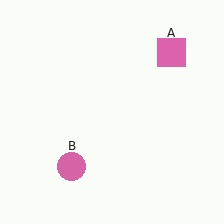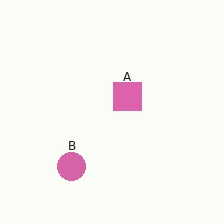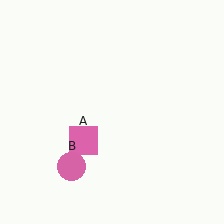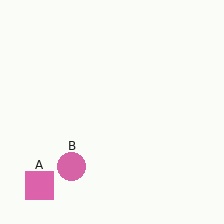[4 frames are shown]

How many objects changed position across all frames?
1 object changed position: pink square (object A).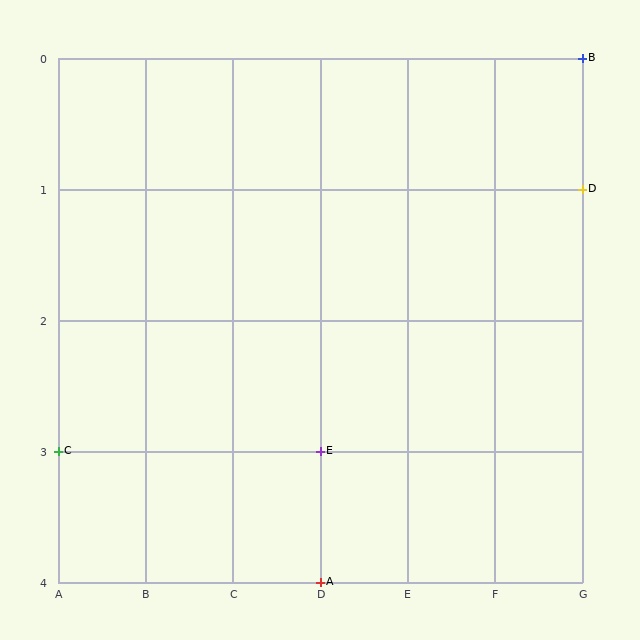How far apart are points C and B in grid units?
Points C and B are 6 columns and 3 rows apart (about 6.7 grid units diagonally).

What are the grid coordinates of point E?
Point E is at grid coordinates (D, 3).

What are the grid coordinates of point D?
Point D is at grid coordinates (G, 1).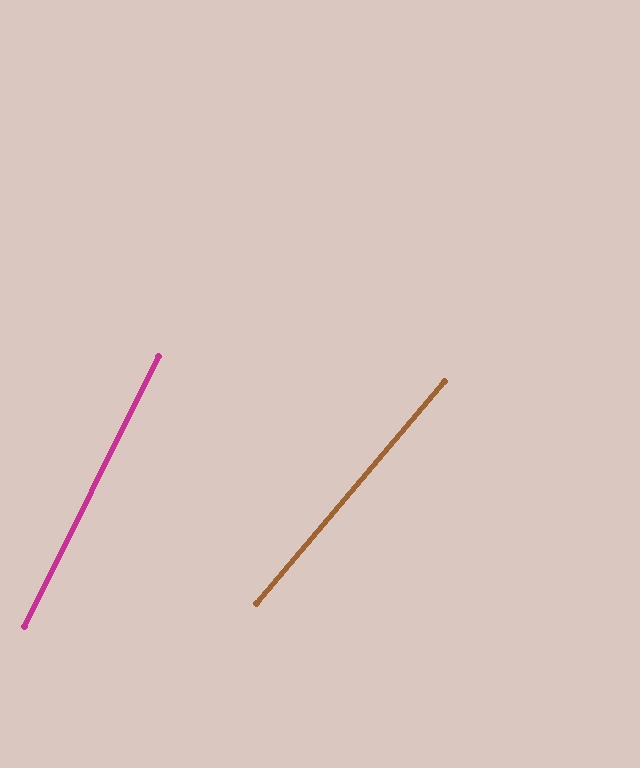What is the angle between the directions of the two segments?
Approximately 14 degrees.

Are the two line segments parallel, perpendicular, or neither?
Neither parallel nor perpendicular — they differ by about 14°.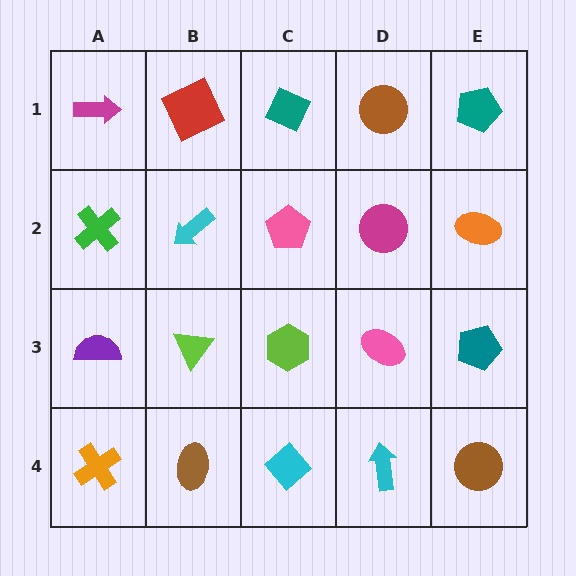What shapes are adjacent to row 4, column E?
A teal pentagon (row 3, column E), a cyan arrow (row 4, column D).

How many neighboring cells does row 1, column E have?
2.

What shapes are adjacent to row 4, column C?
A lime hexagon (row 3, column C), a brown ellipse (row 4, column B), a cyan arrow (row 4, column D).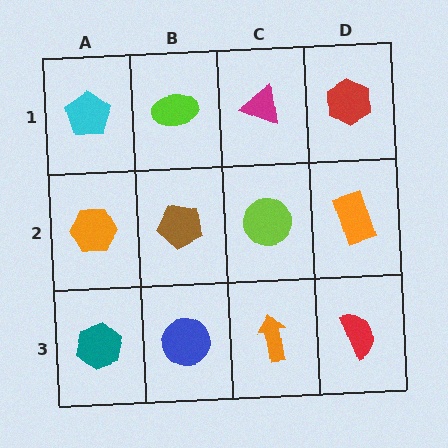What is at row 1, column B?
A lime ellipse.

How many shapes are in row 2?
4 shapes.